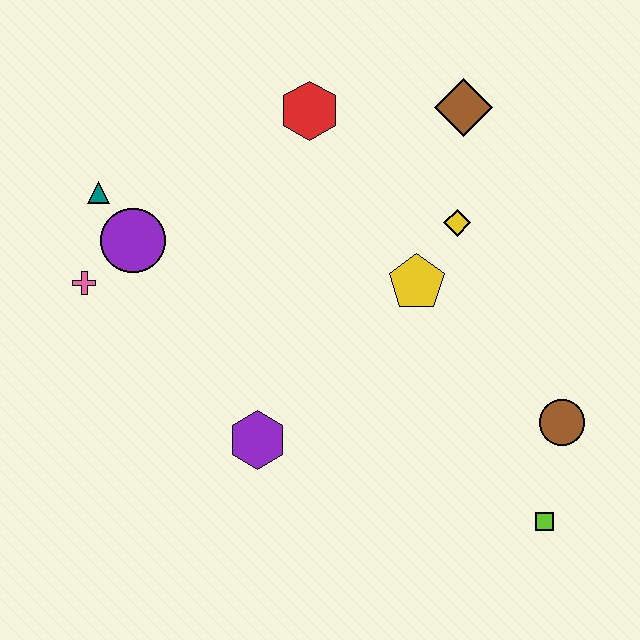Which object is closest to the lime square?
The brown circle is closest to the lime square.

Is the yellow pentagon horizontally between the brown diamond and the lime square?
No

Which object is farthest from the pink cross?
The lime square is farthest from the pink cross.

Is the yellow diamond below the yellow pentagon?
No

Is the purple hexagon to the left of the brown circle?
Yes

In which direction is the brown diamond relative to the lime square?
The brown diamond is above the lime square.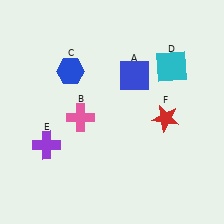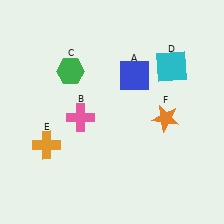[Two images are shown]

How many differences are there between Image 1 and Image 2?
There are 3 differences between the two images.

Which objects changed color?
C changed from blue to green. E changed from purple to orange. F changed from red to orange.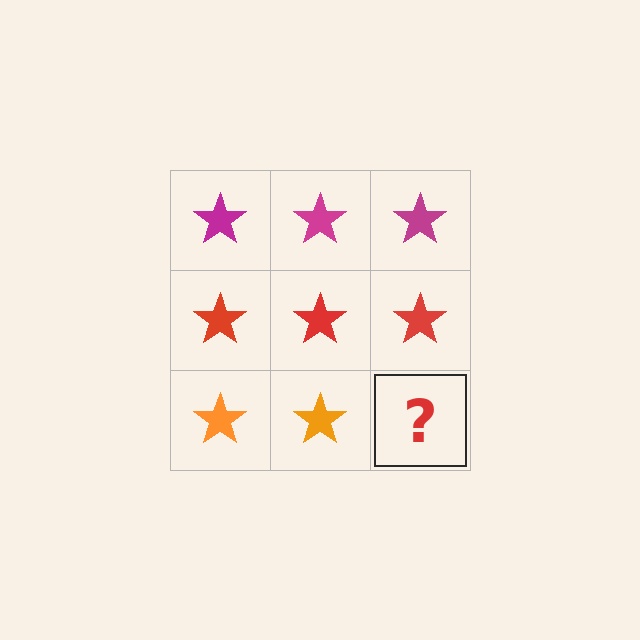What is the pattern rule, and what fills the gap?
The rule is that each row has a consistent color. The gap should be filled with an orange star.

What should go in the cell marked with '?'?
The missing cell should contain an orange star.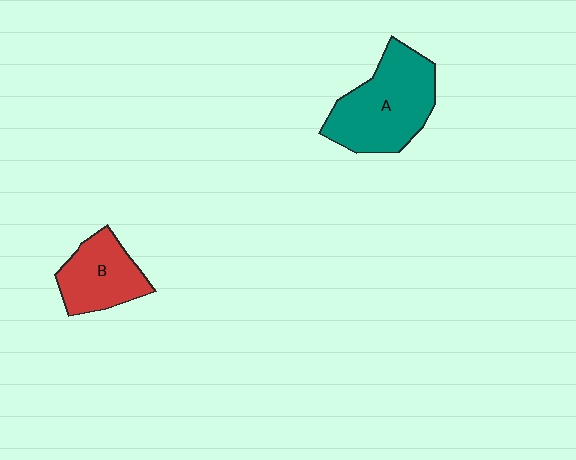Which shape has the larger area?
Shape A (teal).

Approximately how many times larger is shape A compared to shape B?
Approximately 1.6 times.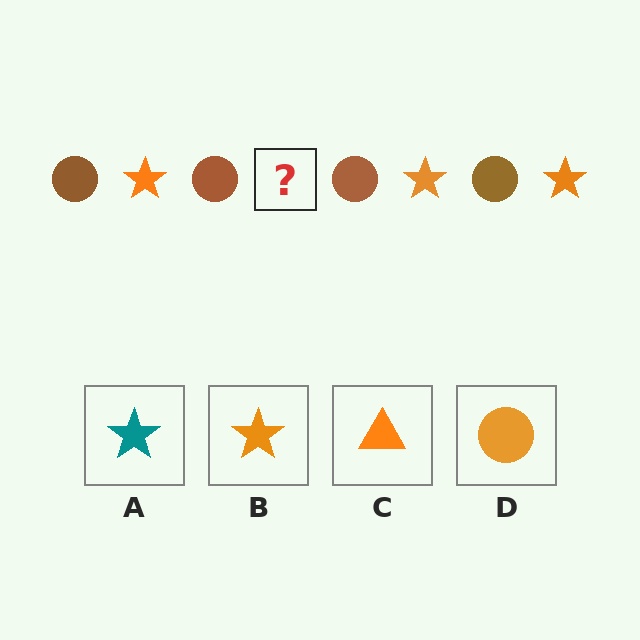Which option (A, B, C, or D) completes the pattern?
B.